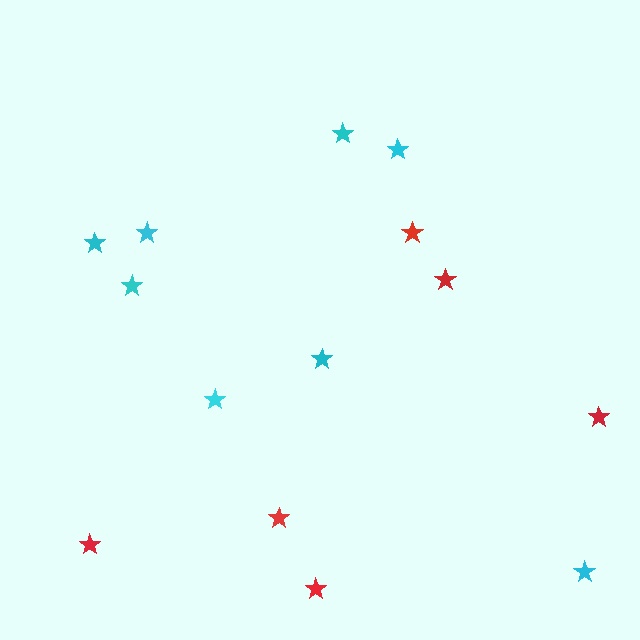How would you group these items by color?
There are 2 groups: one group of cyan stars (8) and one group of red stars (6).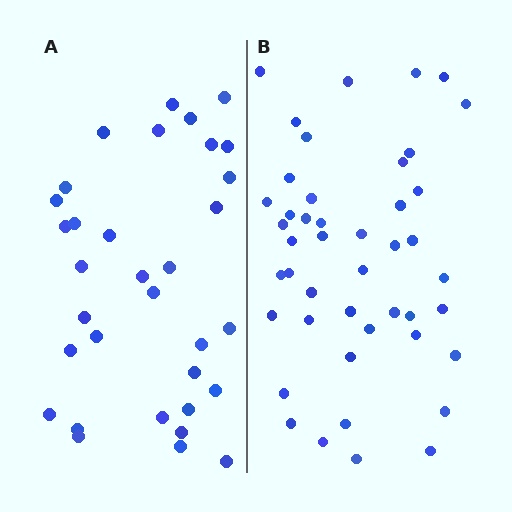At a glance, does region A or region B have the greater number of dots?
Region B (the right region) has more dots.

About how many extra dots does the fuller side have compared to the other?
Region B has roughly 12 or so more dots than region A.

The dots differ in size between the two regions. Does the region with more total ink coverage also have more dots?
No. Region A has more total ink coverage because its dots are larger, but region B actually contains more individual dots. Total area can be misleading — the number of items is what matters here.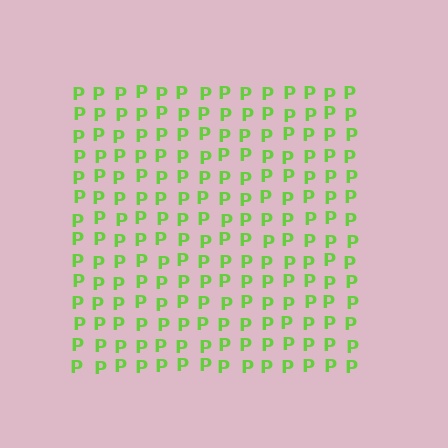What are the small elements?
The small elements are letter P's.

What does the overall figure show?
The overall figure shows a square.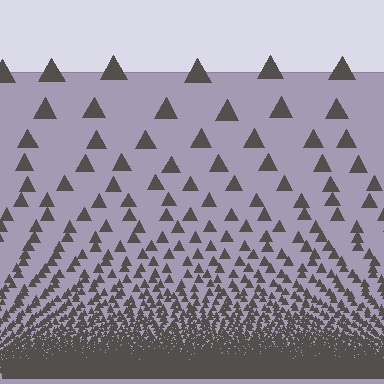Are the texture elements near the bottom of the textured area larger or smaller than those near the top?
Smaller. The gradient is inverted — elements near the bottom are smaller and denser.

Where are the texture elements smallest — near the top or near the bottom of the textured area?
Near the bottom.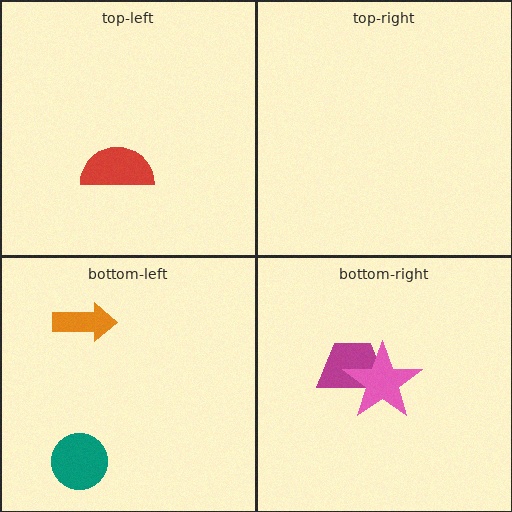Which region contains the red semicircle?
The top-left region.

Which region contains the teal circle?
The bottom-left region.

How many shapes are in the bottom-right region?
2.